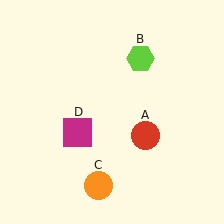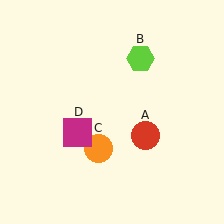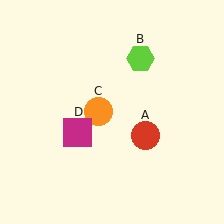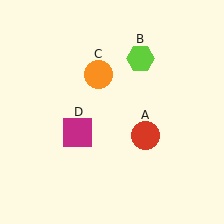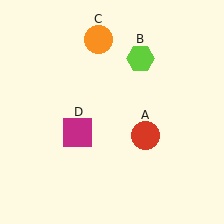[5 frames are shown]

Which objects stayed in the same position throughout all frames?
Red circle (object A) and lime hexagon (object B) and magenta square (object D) remained stationary.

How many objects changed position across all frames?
1 object changed position: orange circle (object C).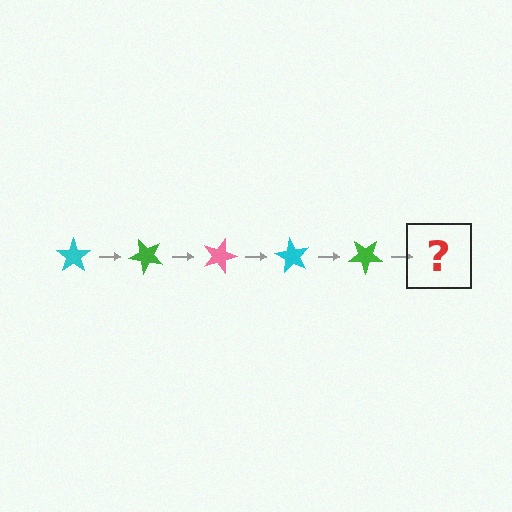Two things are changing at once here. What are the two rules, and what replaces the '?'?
The two rules are that it rotates 45 degrees each step and the color cycles through cyan, green, and pink. The '?' should be a pink star, rotated 225 degrees from the start.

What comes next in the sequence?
The next element should be a pink star, rotated 225 degrees from the start.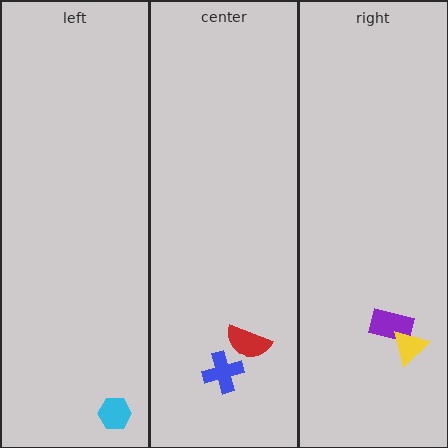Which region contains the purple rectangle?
The right region.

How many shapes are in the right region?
2.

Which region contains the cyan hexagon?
The left region.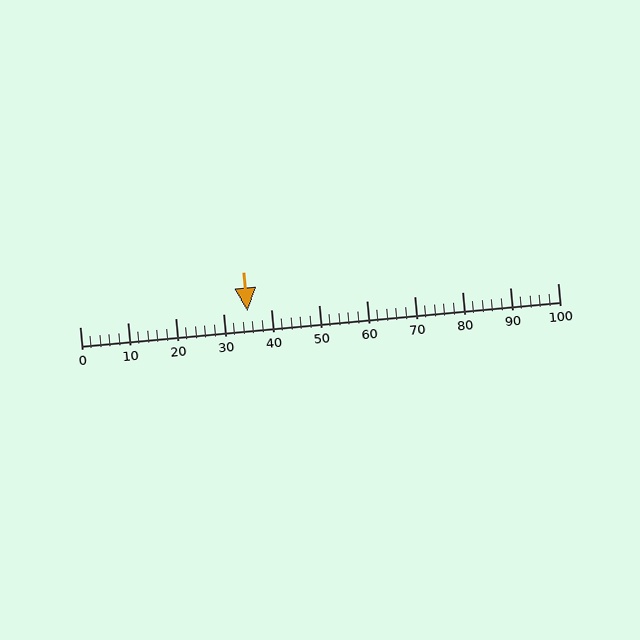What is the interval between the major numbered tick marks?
The major tick marks are spaced 10 units apart.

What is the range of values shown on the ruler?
The ruler shows values from 0 to 100.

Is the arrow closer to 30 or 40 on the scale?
The arrow is closer to 40.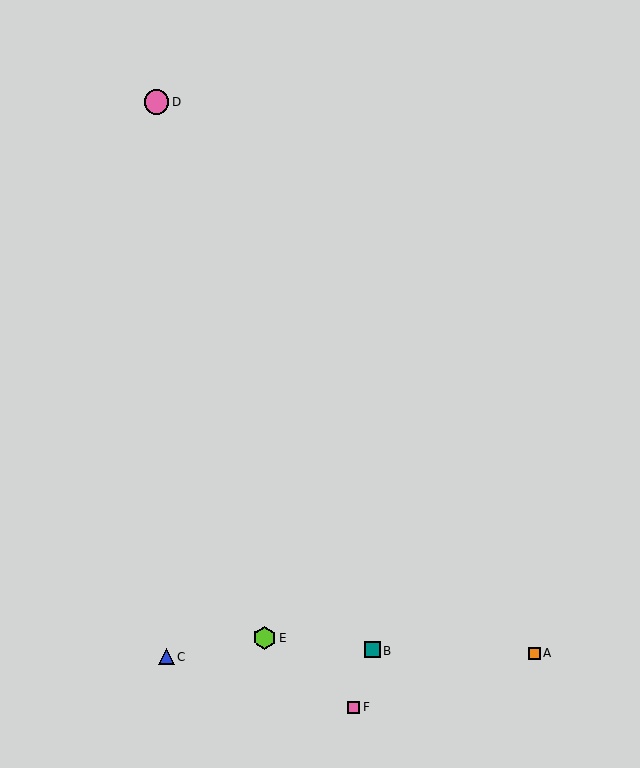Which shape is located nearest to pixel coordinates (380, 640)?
The teal square (labeled B) at (372, 650) is nearest to that location.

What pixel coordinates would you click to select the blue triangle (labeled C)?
Click at (166, 657) to select the blue triangle C.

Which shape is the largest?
The pink circle (labeled D) is the largest.